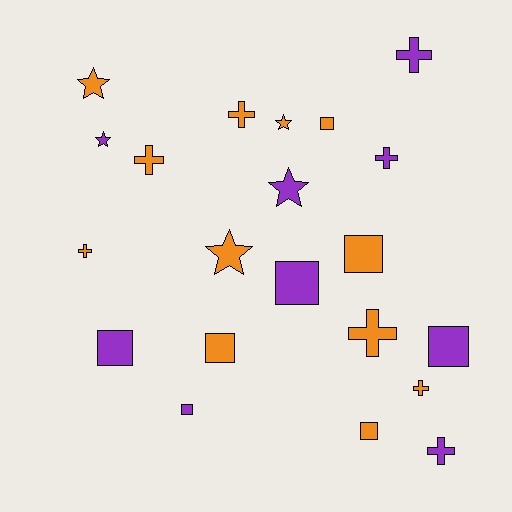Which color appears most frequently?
Orange, with 12 objects.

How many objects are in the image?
There are 21 objects.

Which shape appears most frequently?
Cross, with 8 objects.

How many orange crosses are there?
There are 5 orange crosses.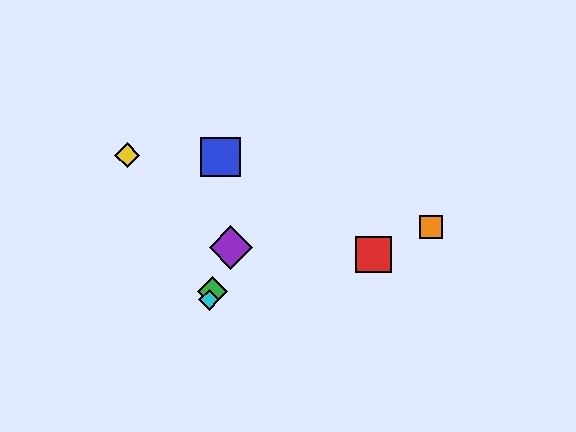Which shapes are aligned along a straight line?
The green diamond, the purple diamond, the cyan diamond are aligned along a straight line.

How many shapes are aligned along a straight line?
3 shapes (the green diamond, the purple diamond, the cyan diamond) are aligned along a straight line.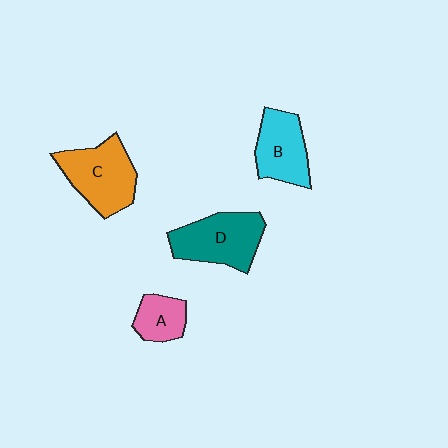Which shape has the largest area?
Shape C (orange).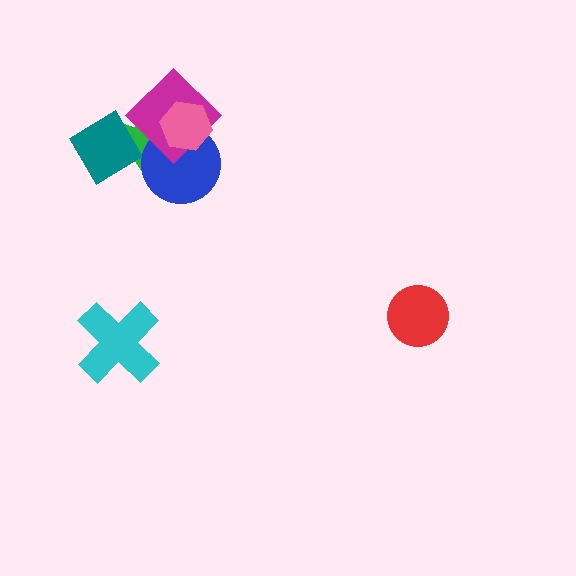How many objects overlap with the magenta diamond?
4 objects overlap with the magenta diamond.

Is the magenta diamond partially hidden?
Yes, it is partially covered by another shape.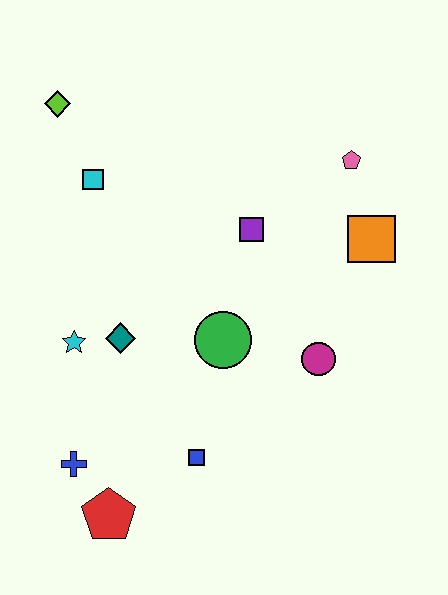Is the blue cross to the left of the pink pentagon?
Yes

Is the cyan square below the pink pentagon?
Yes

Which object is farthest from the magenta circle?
The lime diamond is farthest from the magenta circle.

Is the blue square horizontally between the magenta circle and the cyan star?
Yes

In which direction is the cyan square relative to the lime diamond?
The cyan square is below the lime diamond.